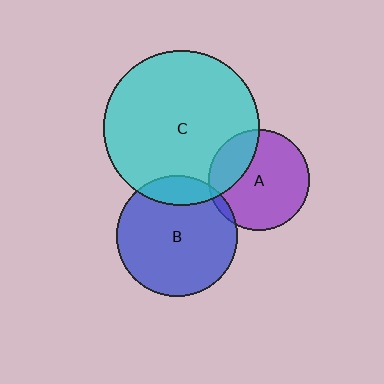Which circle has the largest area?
Circle C (cyan).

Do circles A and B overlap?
Yes.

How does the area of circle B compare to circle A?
Approximately 1.4 times.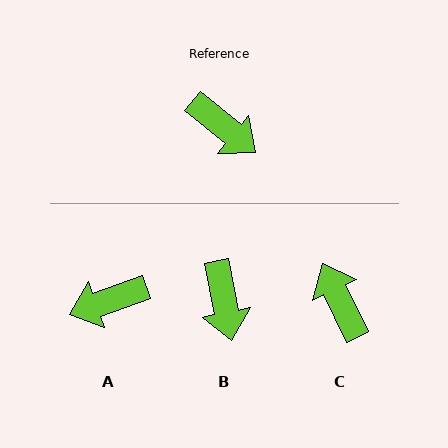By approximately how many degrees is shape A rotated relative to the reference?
Approximately 121 degrees clockwise.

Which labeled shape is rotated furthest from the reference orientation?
C, about 155 degrees away.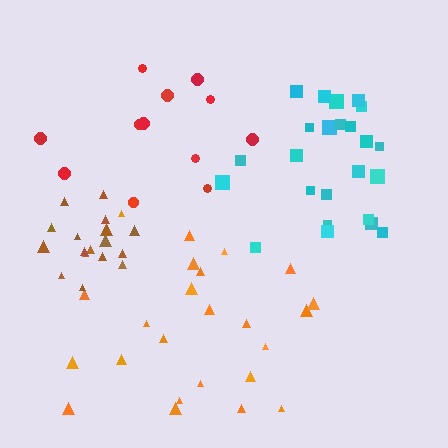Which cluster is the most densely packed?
Brown.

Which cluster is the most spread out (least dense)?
Red.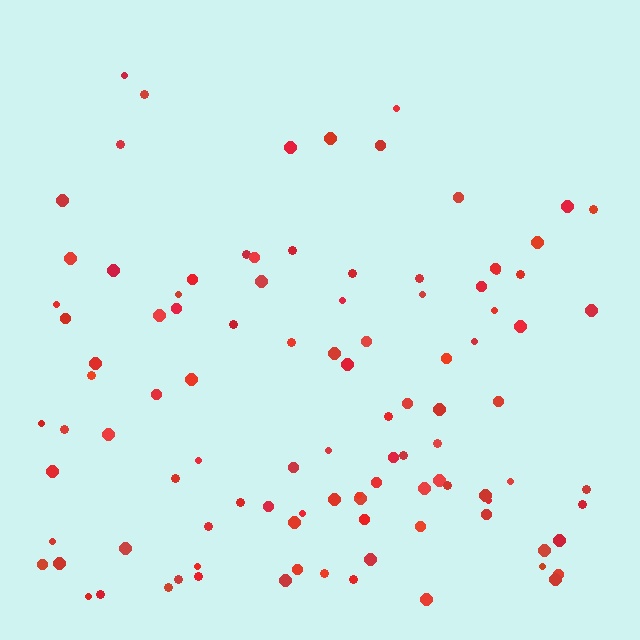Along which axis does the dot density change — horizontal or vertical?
Vertical.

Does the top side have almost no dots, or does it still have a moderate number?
Still a moderate number, just noticeably fewer than the bottom.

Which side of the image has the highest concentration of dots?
The bottom.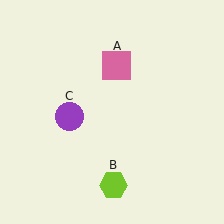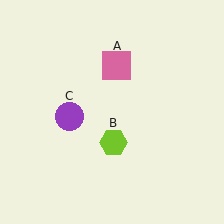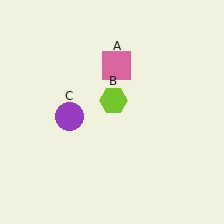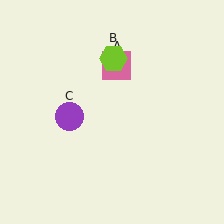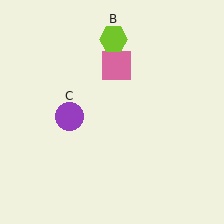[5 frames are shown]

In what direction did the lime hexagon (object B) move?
The lime hexagon (object B) moved up.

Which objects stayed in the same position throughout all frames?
Pink square (object A) and purple circle (object C) remained stationary.